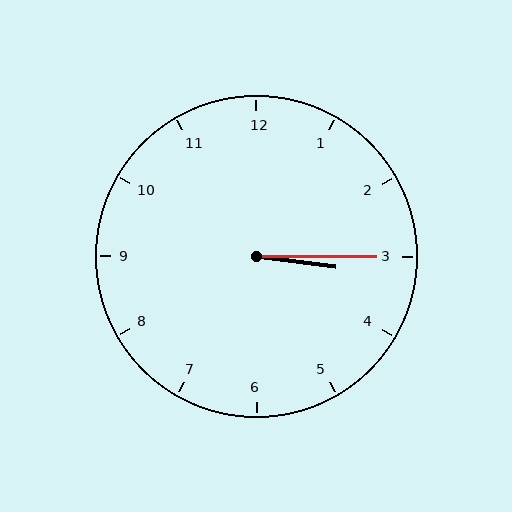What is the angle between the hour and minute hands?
Approximately 8 degrees.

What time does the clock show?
3:15.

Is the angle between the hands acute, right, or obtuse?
It is acute.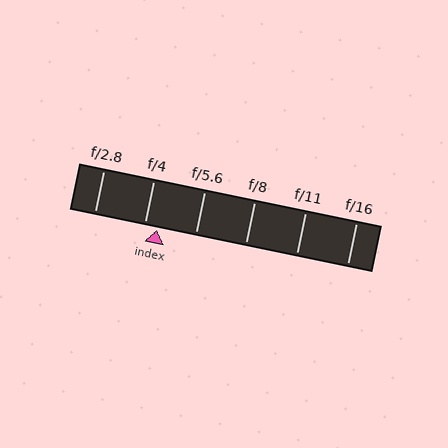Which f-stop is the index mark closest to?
The index mark is closest to f/4.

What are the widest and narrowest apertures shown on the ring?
The widest aperture shown is f/2.8 and the narrowest is f/16.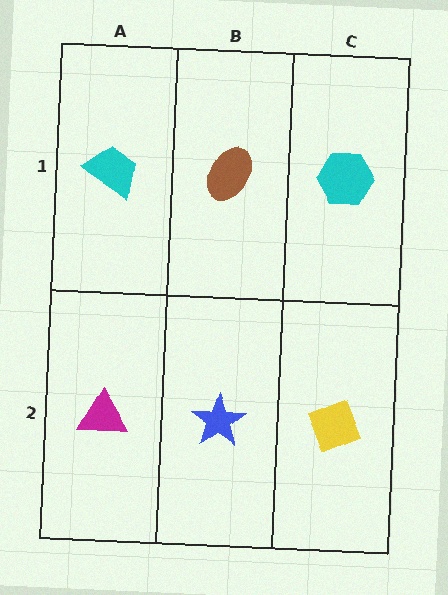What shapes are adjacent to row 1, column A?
A magenta triangle (row 2, column A), a brown ellipse (row 1, column B).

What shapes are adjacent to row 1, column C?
A yellow diamond (row 2, column C), a brown ellipse (row 1, column B).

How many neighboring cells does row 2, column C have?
2.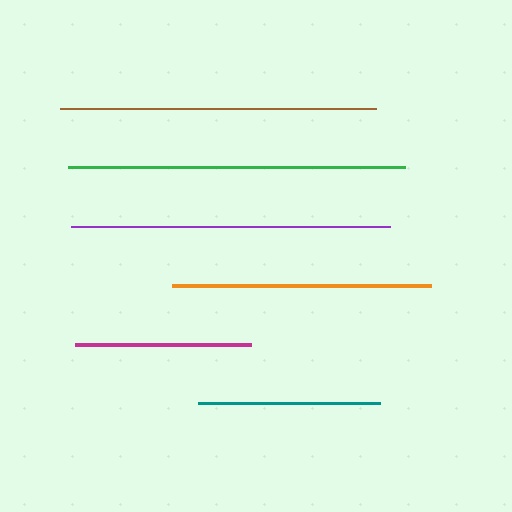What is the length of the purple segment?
The purple segment is approximately 319 pixels long.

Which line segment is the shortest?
The magenta line is the shortest at approximately 175 pixels.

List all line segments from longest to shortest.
From longest to shortest: green, purple, brown, orange, teal, magenta.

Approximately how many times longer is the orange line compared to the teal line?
The orange line is approximately 1.4 times the length of the teal line.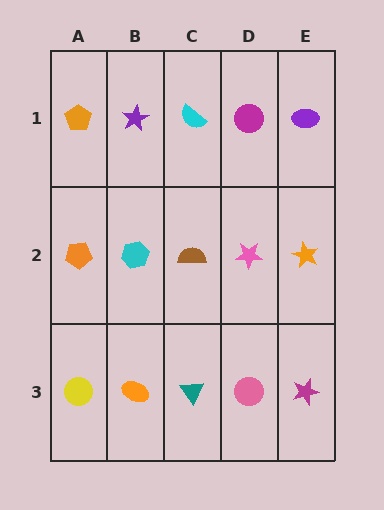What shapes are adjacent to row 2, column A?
An orange pentagon (row 1, column A), a yellow circle (row 3, column A), a cyan hexagon (row 2, column B).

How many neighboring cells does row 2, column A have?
3.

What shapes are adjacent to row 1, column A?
An orange pentagon (row 2, column A), a purple star (row 1, column B).